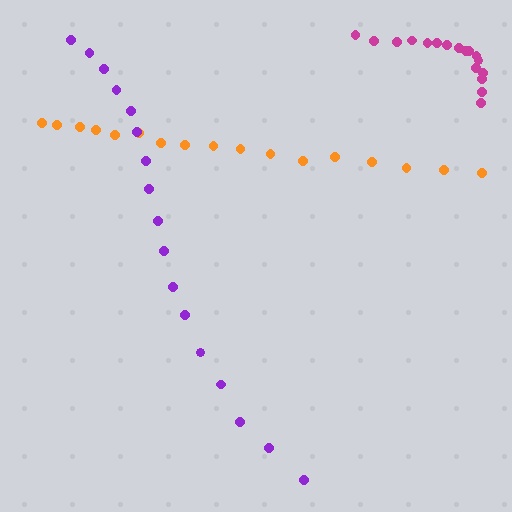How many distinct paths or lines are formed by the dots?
There are 3 distinct paths.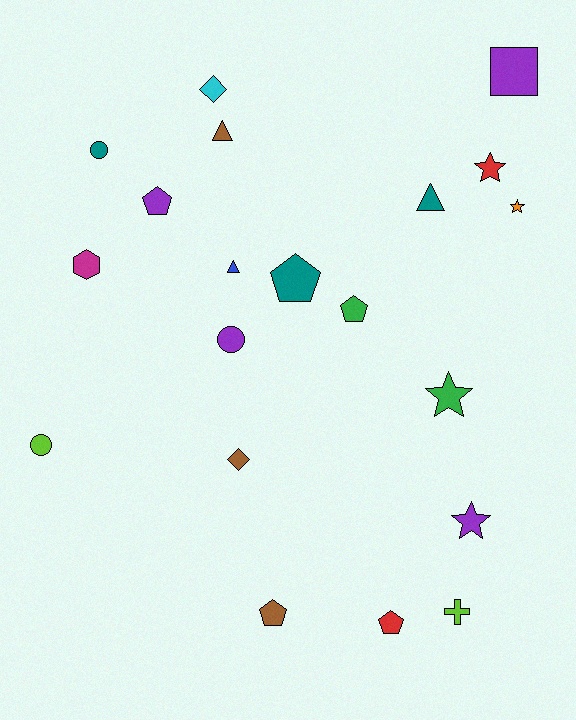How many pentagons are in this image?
There are 5 pentagons.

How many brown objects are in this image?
There are 3 brown objects.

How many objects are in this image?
There are 20 objects.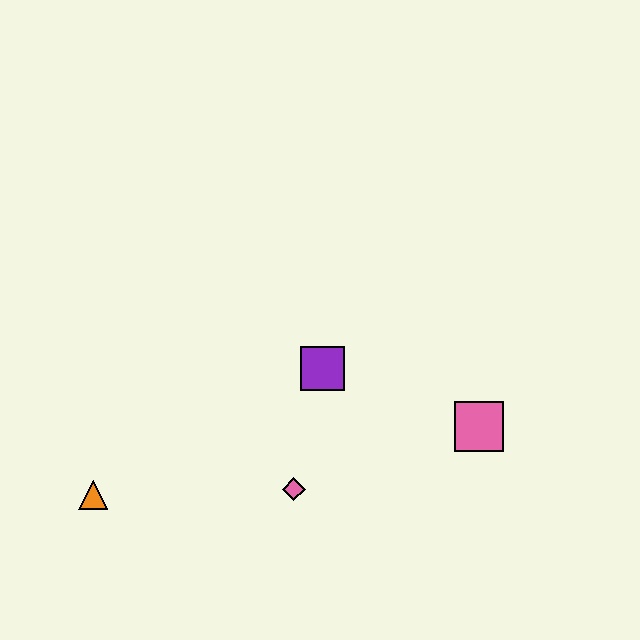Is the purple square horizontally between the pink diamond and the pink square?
Yes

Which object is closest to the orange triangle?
The pink diamond is closest to the orange triangle.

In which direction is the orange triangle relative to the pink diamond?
The orange triangle is to the left of the pink diamond.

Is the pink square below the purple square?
Yes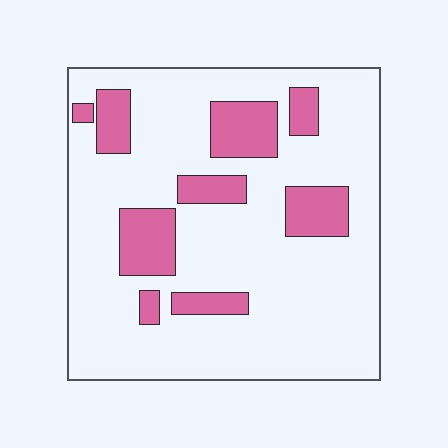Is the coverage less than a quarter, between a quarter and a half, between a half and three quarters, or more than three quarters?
Less than a quarter.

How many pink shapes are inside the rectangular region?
9.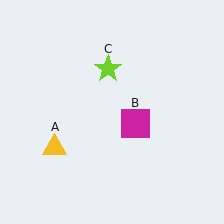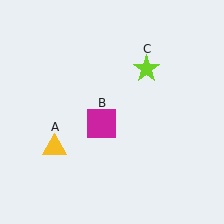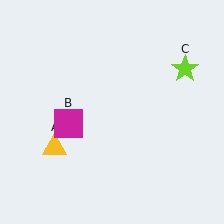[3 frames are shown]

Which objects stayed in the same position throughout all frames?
Yellow triangle (object A) remained stationary.